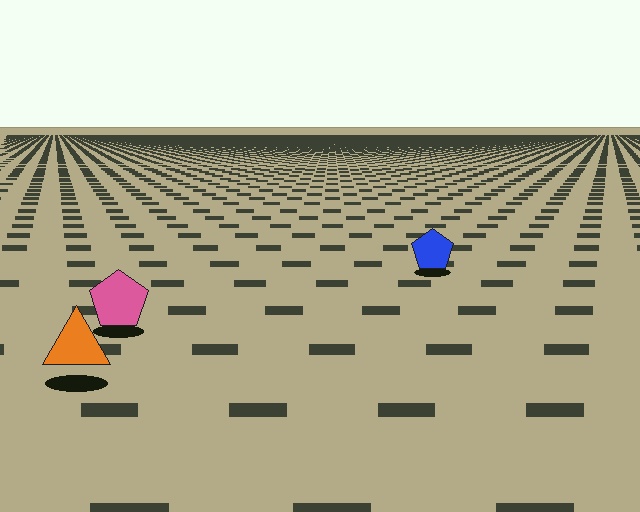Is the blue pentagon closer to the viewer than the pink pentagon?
No. The pink pentagon is closer — you can tell from the texture gradient: the ground texture is coarser near it.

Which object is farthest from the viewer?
The blue pentagon is farthest from the viewer. It appears smaller and the ground texture around it is denser.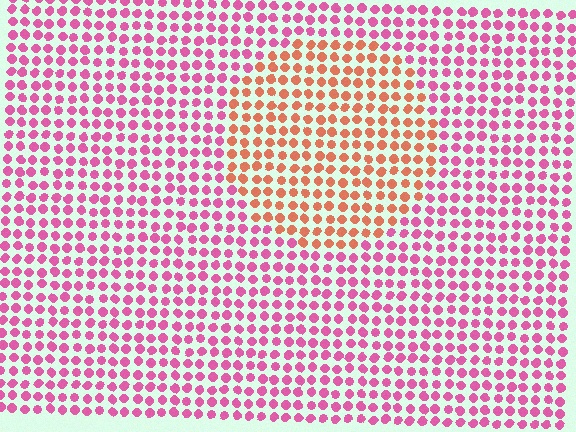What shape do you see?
I see a circle.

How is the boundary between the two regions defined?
The boundary is defined purely by a slight shift in hue (about 47 degrees). Spacing, size, and orientation are identical on both sides.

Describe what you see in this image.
The image is filled with small pink elements in a uniform arrangement. A circle-shaped region is visible where the elements are tinted to a slightly different hue, forming a subtle color boundary.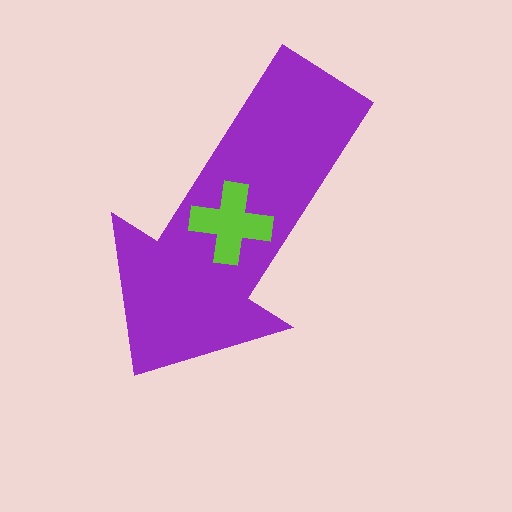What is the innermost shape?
The lime cross.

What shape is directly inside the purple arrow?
The lime cross.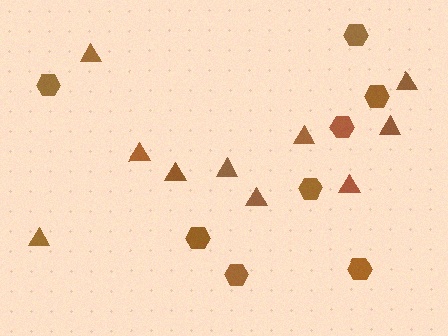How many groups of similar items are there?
There are 2 groups: one group of triangles (10) and one group of hexagons (8).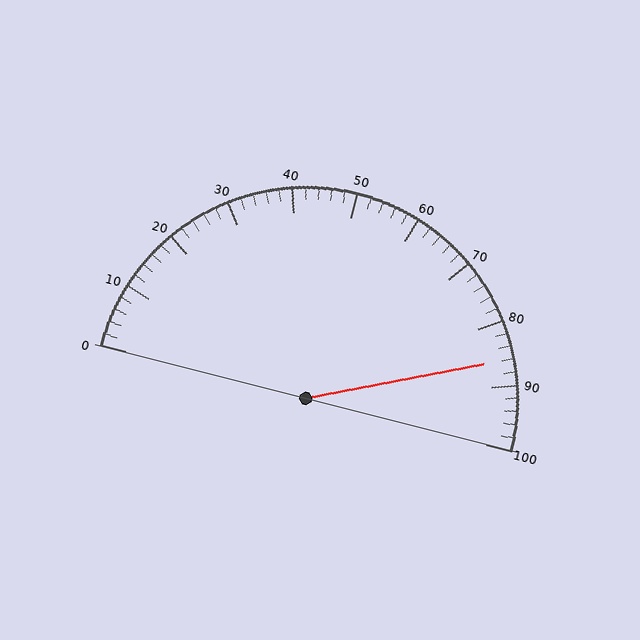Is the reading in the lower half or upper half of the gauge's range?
The reading is in the upper half of the range (0 to 100).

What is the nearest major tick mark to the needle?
The nearest major tick mark is 90.